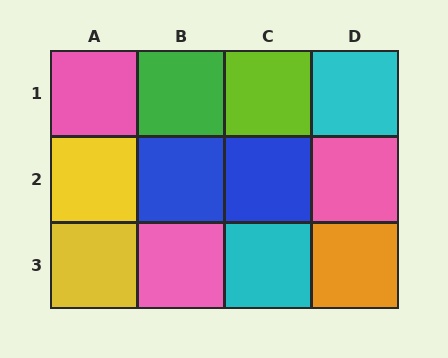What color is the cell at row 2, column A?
Yellow.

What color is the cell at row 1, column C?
Lime.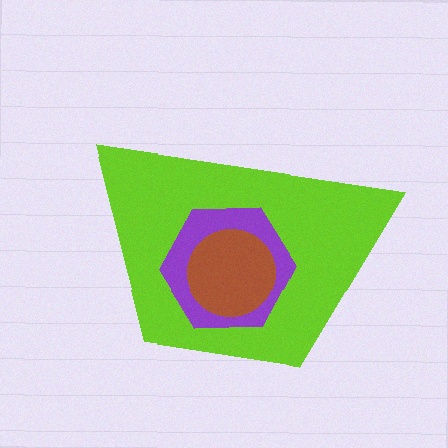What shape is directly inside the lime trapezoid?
The purple hexagon.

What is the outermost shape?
The lime trapezoid.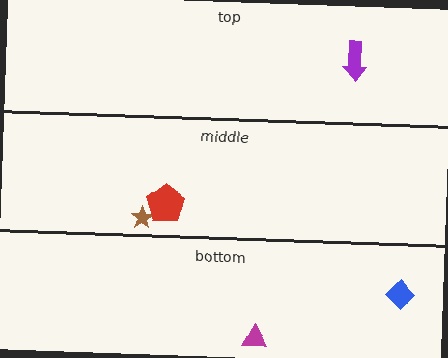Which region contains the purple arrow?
The top region.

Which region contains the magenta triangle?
The bottom region.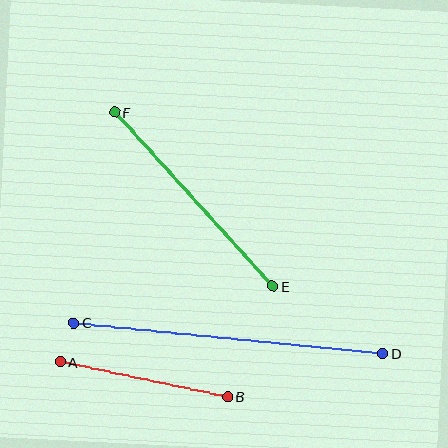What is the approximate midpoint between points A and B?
The midpoint is at approximately (144, 379) pixels.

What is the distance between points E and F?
The distance is approximately 235 pixels.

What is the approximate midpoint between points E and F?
The midpoint is at approximately (194, 199) pixels.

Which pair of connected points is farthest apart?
Points C and D are farthest apart.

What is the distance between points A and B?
The distance is approximately 171 pixels.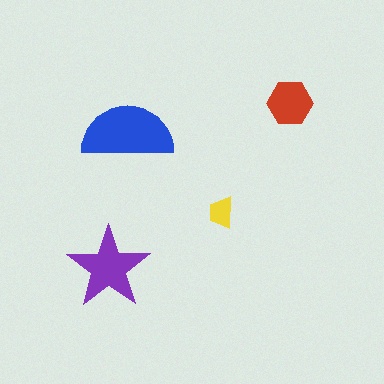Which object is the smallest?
The yellow trapezoid.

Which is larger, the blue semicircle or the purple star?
The blue semicircle.